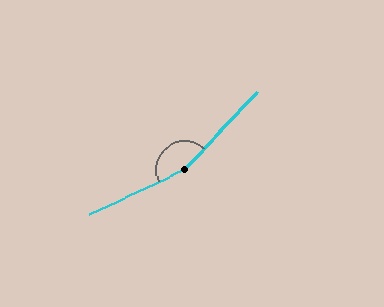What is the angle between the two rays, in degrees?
Approximately 159 degrees.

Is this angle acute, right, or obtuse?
It is obtuse.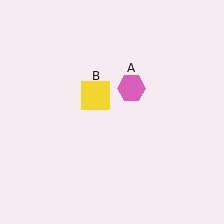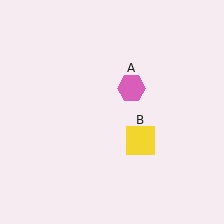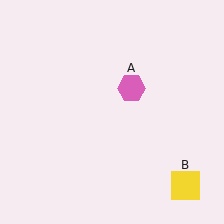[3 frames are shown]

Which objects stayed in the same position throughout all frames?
Pink hexagon (object A) remained stationary.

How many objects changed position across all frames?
1 object changed position: yellow square (object B).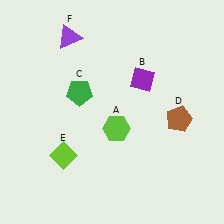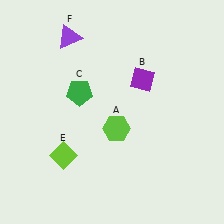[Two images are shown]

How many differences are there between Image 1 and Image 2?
There is 1 difference between the two images.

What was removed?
The brown pentagon (D) was removed in Image 2.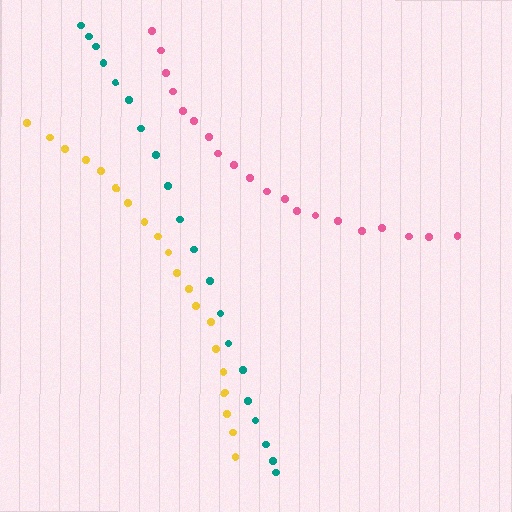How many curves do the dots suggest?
There are 3 distinct paths.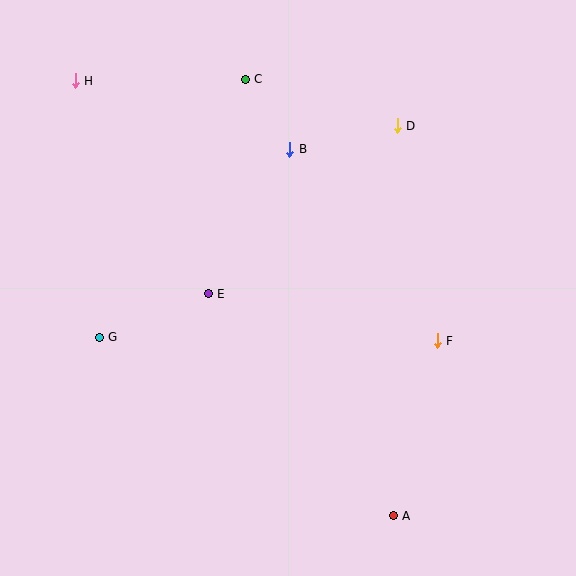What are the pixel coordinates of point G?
Point G is at (99, 337).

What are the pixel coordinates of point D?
Point D is at (397, 126).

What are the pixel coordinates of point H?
Point H is at (75, 81).